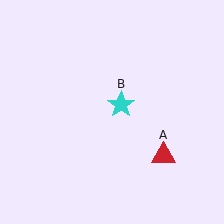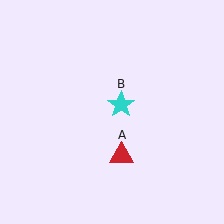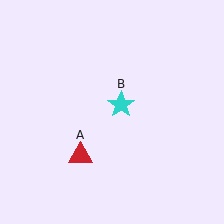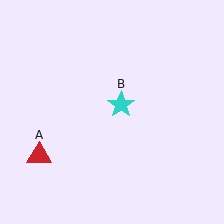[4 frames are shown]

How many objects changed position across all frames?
1 object changed position: red triangle (object A).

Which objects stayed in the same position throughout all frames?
Cyan star (object B) remained stationary.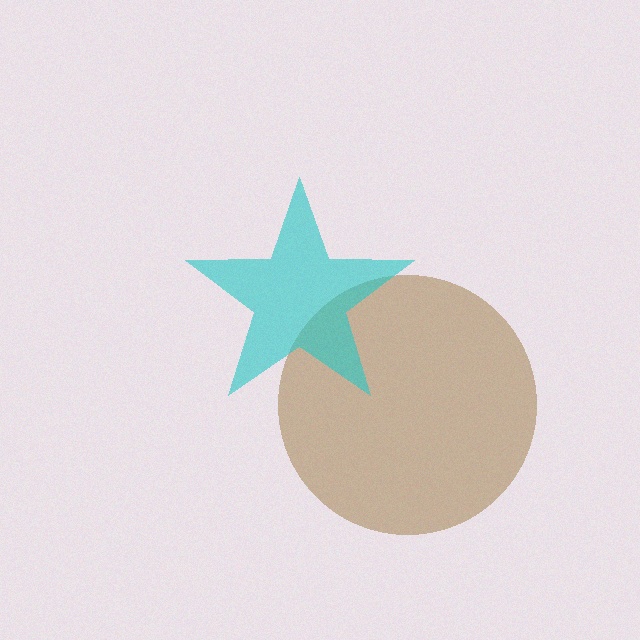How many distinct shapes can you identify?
There are 2 distinct shapes: a brown circle, a cyan star.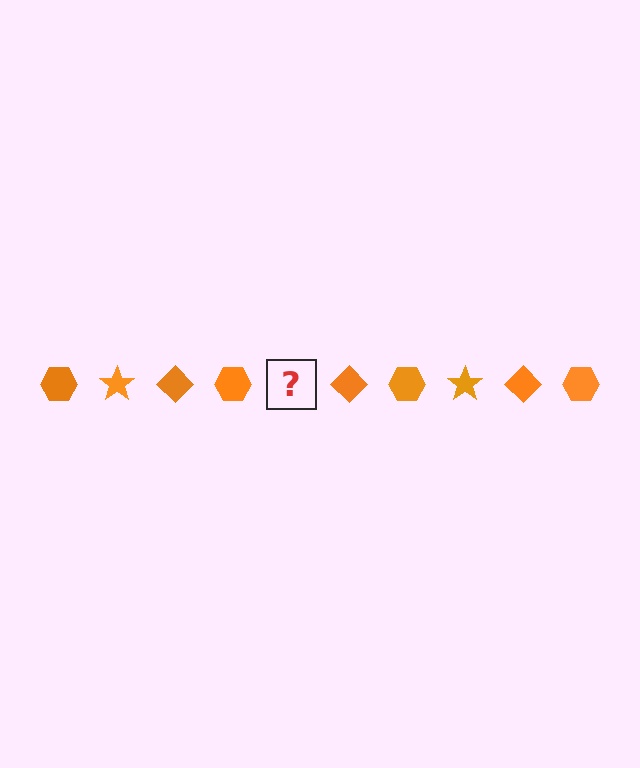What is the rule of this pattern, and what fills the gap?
The rule is that the pattern cycles through hexagon, star, diamond shapes in orange. The gap should be filled with an orange star.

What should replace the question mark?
The question mark should be replaced with an orange star.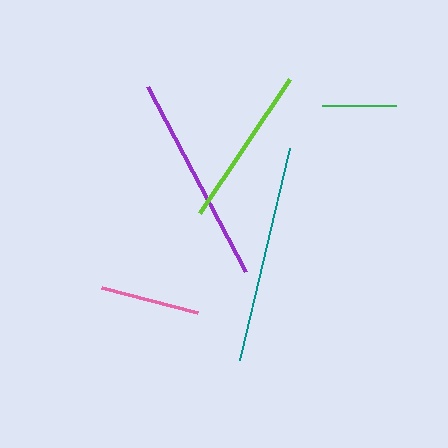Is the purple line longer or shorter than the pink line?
The purple line is longer than the pink line.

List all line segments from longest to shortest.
From longest to shortest: teal, purple, lime, pink, green.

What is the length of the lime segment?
The lime segment is approximately 162 pixels long.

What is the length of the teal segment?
The teal segment is approximately 218 pixels long.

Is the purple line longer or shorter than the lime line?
The purple line is longer than the lime line.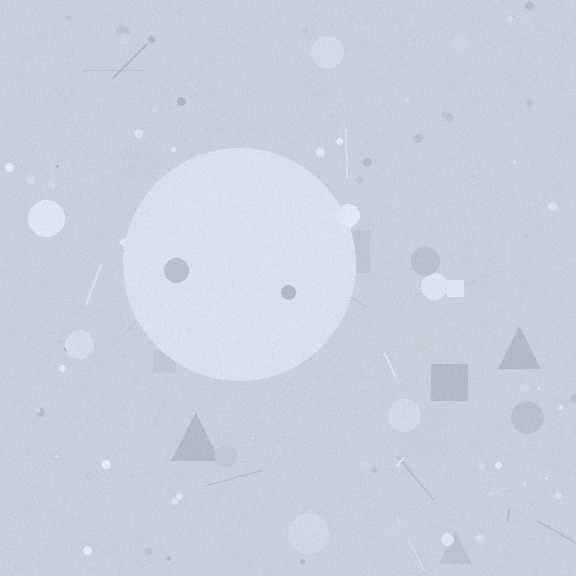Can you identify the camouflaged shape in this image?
The camouflaged shape is a circle.